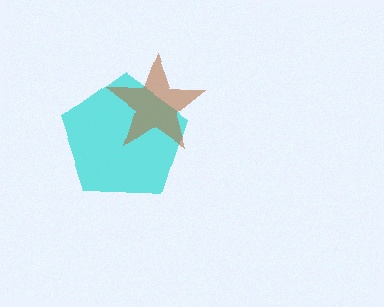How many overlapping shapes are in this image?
There are 2 overlapping shapes in the image.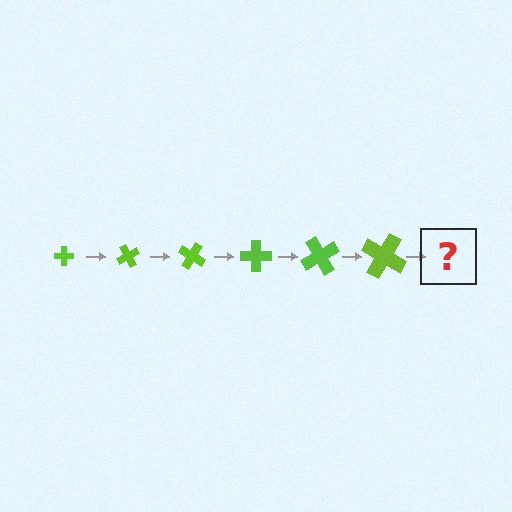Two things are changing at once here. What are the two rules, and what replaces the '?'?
The two rules are that the cross grows larger each step and it rotates 60 degrees each step. The '?' should be a cross, larger than the previous one and rotated 360 degrees from the start.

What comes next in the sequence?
The next element should be a cross, larger than the previous one and rotated 360 degrees from the start.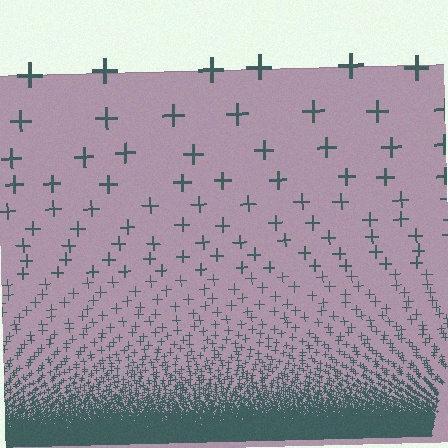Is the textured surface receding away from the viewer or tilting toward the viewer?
The surface appears to tilt toward the viewer. Texture elements get larger and sparser toward the top.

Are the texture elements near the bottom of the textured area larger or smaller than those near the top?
Smaller. The gradient is inverted — elements near the bottom are smaller and denser.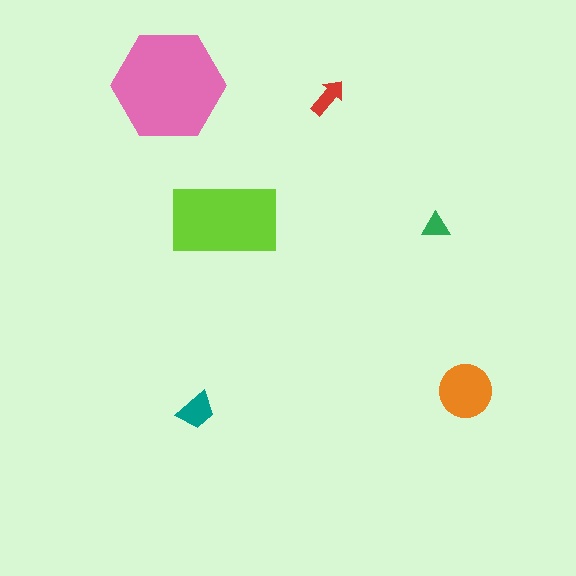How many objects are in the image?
There are 6 objects in the image.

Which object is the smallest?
The green triangle.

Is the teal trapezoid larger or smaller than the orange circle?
Smaller.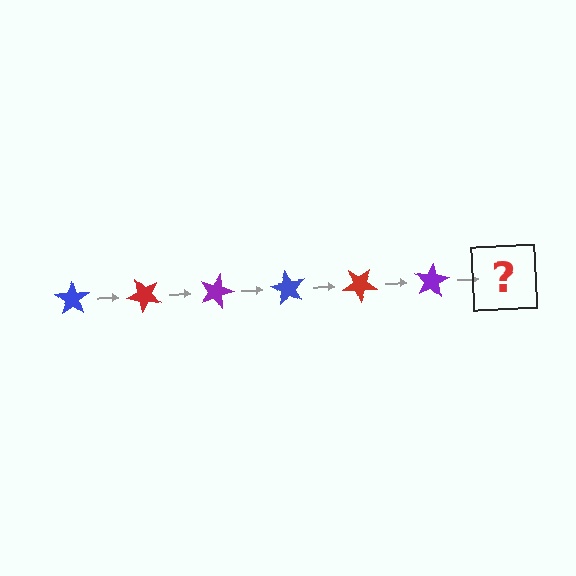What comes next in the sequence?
The next element should be a blue star, rotated 270 degrees from the start.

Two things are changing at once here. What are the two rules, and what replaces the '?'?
The two rules are that it rotates 45 degrees each step and the color cycles through blue, red, and purple. The '?' should be a blue star, rotated 270 degrees from the start.